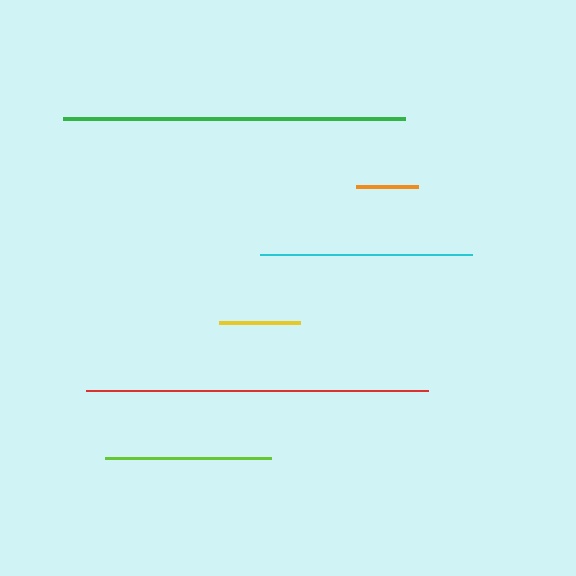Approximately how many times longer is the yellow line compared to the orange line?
The yellow line is approximately 1.3 times the length of the orange line.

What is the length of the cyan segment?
The cyan segment is approximately 212 pixels long.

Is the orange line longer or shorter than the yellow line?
The yellow line is longer than the orange line.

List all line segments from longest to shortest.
From longest to shortest: red, green, cyan, lime, yellow, orange.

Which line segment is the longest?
The red line is the longest at approximately 342 pixels.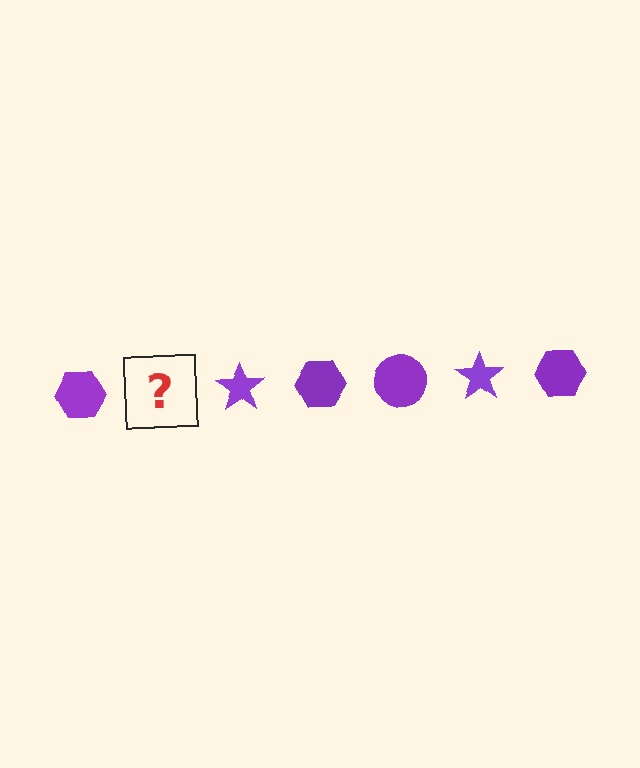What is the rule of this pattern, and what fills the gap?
The rule is that the pattern cycles through hexagon, circle, star shapes in purple. The gap should be filled with a purple circle.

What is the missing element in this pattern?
The missing element is a purple circle.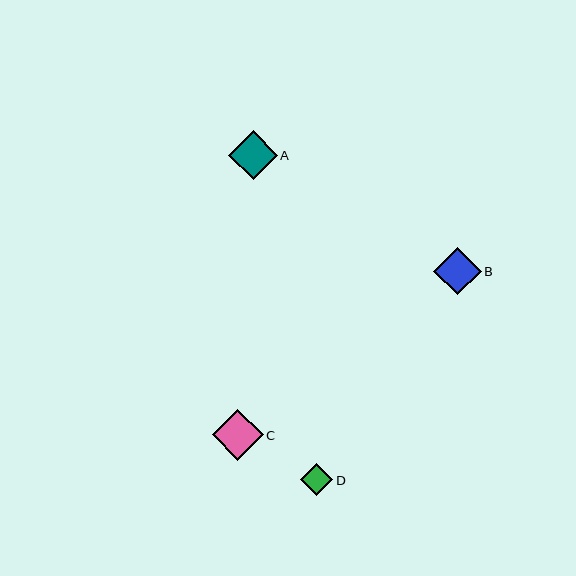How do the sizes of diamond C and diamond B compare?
Diamond C and diamond B are approximately the same size.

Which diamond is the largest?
Diamond C is the largest with a size of approximately 51 pixels.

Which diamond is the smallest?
Diamond D is the smallest with a size of approximately 32 pixels.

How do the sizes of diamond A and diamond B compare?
Diamond A and diamond B are approximately the same size.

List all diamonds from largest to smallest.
From largest to smallest: C, A, B, D.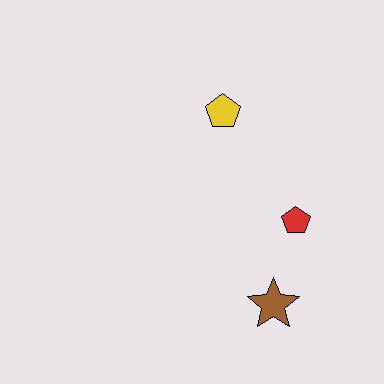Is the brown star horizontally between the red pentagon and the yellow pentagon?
Yes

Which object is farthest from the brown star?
The yellow pentagon is farthest from the brown star.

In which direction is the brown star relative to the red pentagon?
The brown star is below the red pentagon.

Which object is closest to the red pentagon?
The brown star is closest to the red pentagon.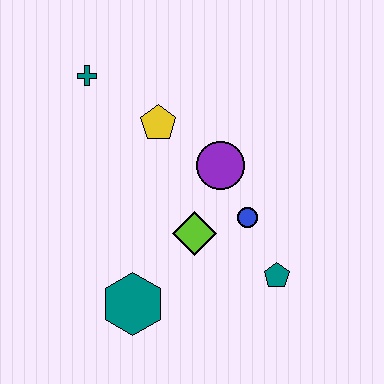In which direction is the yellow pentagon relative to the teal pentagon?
The yellow pentagon is above the teal pentagon.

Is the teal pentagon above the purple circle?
No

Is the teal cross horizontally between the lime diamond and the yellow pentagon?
No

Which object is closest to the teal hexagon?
The lime diamond is closest to the teal hexagon.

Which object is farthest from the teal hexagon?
The teal cross is farthest from the teal hexagon.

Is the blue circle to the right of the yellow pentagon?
Yes